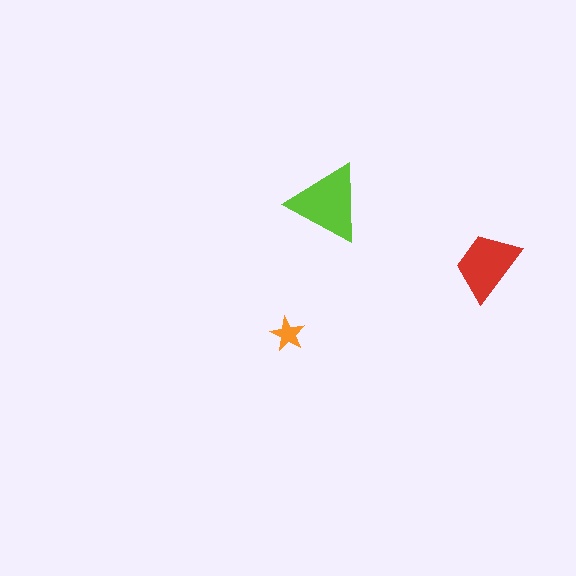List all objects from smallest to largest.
The orange star, the red trapezoid, the lime triangle.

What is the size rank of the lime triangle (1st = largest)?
1st.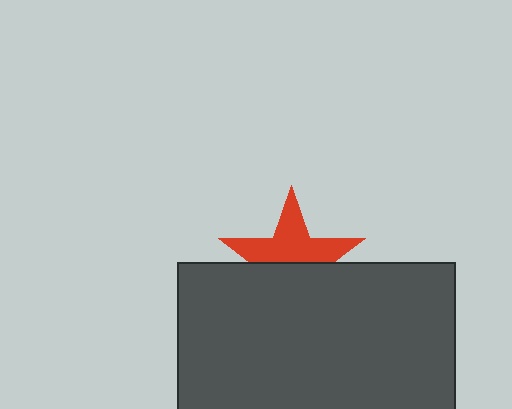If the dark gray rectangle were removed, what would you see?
You would see the complete red star.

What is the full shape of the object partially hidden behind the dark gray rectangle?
The partially hidden object is a red star.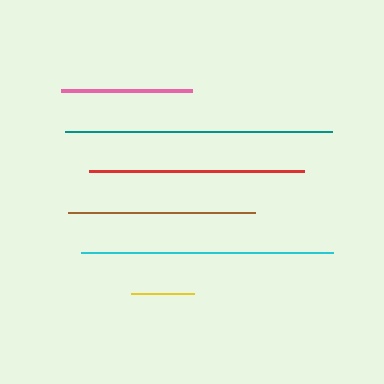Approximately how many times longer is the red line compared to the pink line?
The red line is approximately 1.6 times the length of the pink line.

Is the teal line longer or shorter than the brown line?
The teal line is longer than the brown line.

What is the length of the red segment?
The red segment is approximately 216 pixels long.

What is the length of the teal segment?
The teal segment is approximately 267 pixels long.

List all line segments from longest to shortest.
From longest to shortest: teal, cyan, red, brown, pink, yellow.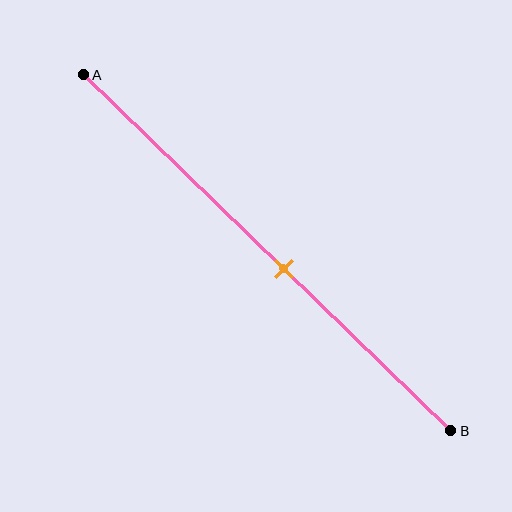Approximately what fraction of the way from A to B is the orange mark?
The orange mark is approximately 55% of the way from A to B.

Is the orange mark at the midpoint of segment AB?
No, the mark is at about 55% from A, not at the 50% midpoint.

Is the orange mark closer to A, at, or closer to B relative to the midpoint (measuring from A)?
The orange mark is closer to point B than the midpoint of segment AB.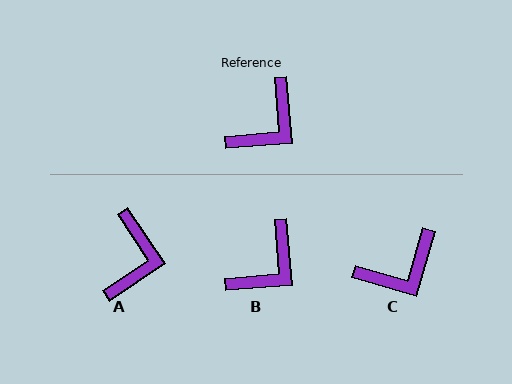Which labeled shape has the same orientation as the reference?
B.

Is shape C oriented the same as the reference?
No, it is off by about 21 degrees.